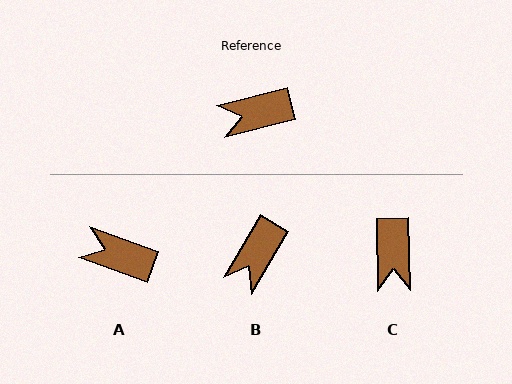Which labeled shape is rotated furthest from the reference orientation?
C, about 77 degrees away.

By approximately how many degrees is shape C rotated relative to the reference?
Approximately 77 degrees counter-clockwise.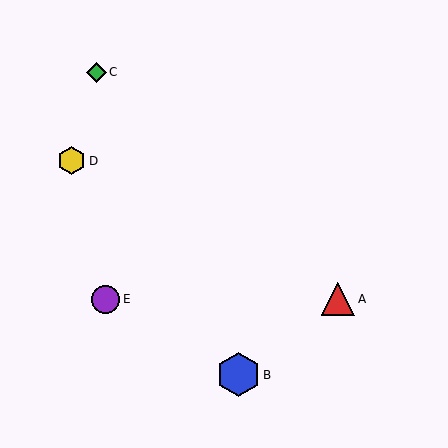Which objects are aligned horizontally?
Objects A, E are aligned horizontally.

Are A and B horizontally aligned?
No, A is at y≈299 and B is at y≈375.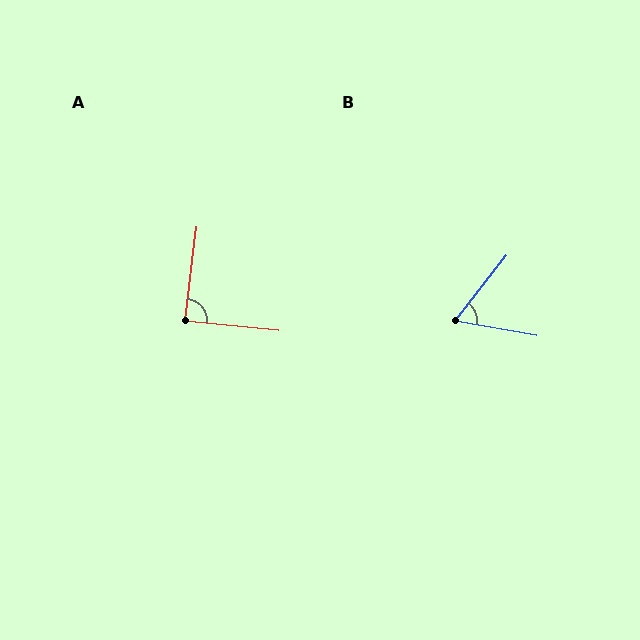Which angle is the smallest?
B, at approximately 62 degrees.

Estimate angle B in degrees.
Approximately 62 degrees.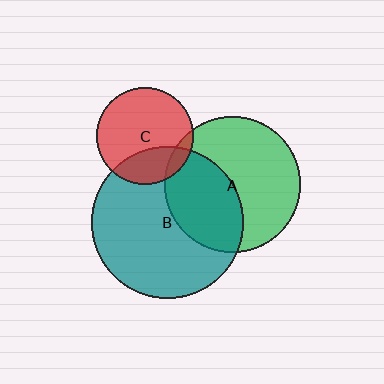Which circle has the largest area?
Circle B (teal).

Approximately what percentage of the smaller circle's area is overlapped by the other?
Approximately 40%.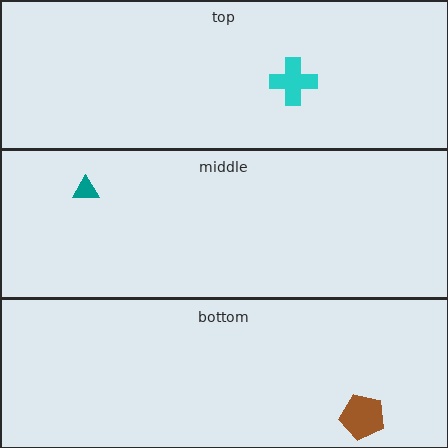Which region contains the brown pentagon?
The bottom region.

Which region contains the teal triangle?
The middle region.